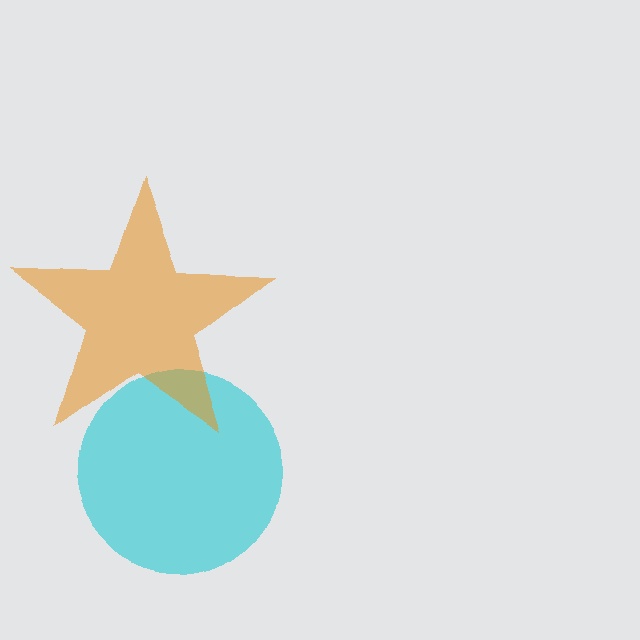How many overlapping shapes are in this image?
There are 2 overlapping shapes in the image.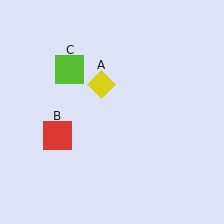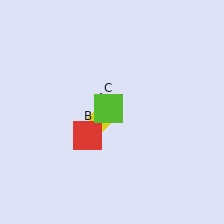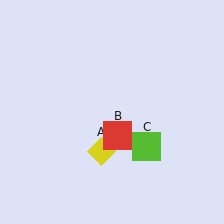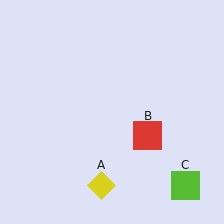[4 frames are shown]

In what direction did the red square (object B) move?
The red square (object B) moved right.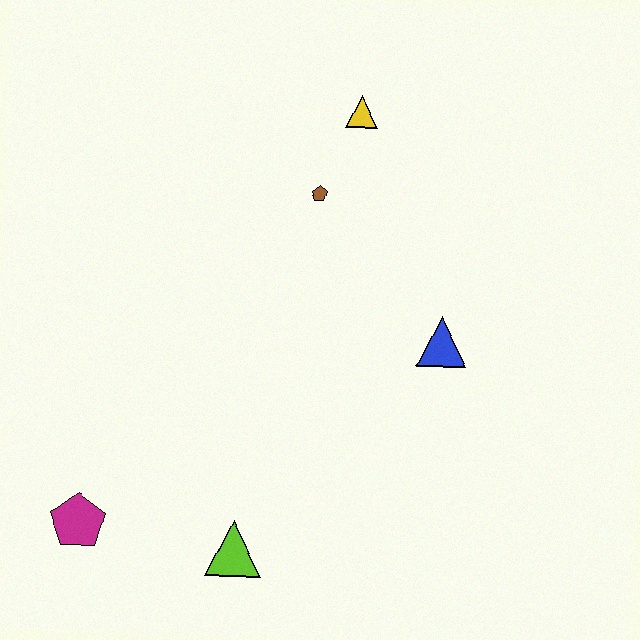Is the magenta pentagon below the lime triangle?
No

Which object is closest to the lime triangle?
The magenta pentagon is closest to the lime triangle.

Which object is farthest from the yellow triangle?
The magenta pentagon is farthest from the yellow triangle.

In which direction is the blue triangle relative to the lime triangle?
The blue triangle is above the lime triangle.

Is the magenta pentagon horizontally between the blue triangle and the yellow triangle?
No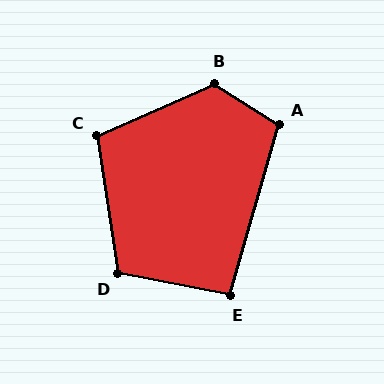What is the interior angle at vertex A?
Approximately 106 degrees (obtuse).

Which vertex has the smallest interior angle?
E, at approximately 95 degrees.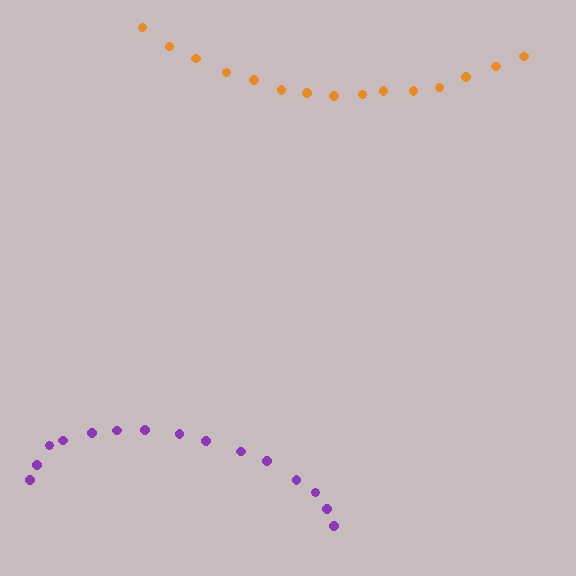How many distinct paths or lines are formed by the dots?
There are 2 distinct paths.